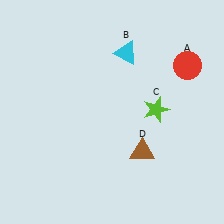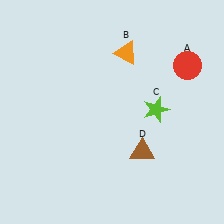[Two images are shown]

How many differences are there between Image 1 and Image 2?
There is 1 difference between the two images.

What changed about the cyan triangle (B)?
In Image 1, B is cyan. In Image 2, it changed to orange.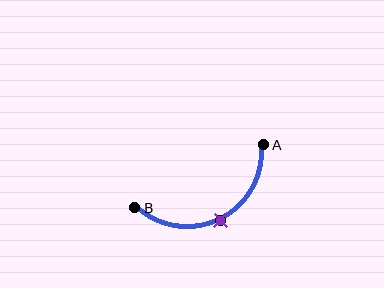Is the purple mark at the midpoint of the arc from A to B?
Yes. The purple mark lies on the arc at equal arc-length from both A and B — it is the arc midpoint.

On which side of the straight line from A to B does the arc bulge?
The arc bulges below the straight line connecting A and B.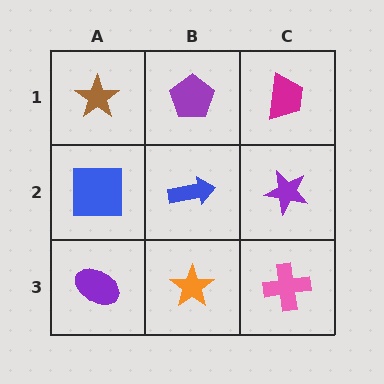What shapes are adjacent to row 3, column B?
A blue arrow (row 2, column B), a purple ellipse (row 3, column A), a pink cross (row 3, column C).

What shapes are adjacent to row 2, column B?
A purple pentagon (row 1, column B), an orange star (row 3, column B), a blue square (row 2, column A), a purple star (row 2, column C).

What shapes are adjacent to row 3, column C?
A purple star (row 2, column C), an orange star (row 3, column B).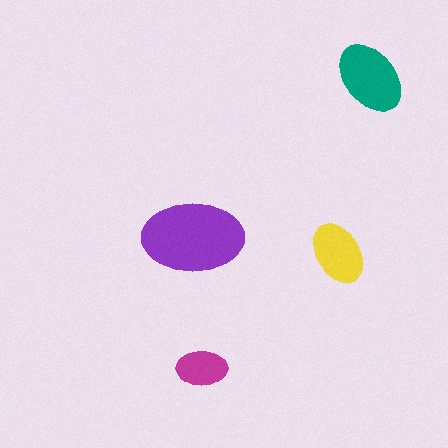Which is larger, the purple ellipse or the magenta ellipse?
The purple one.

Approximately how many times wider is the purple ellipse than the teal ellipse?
About 1.5 times wider.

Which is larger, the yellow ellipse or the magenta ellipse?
The yellow one.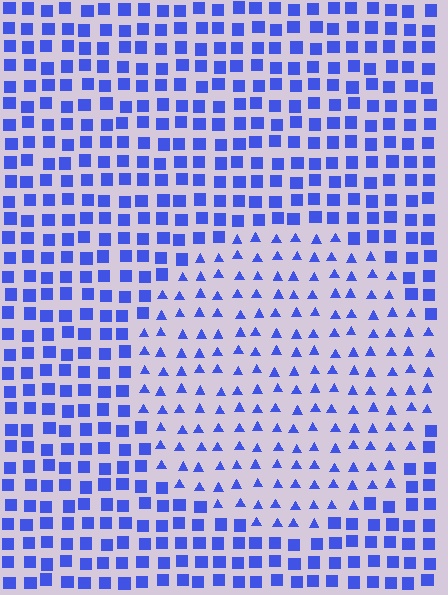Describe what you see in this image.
The image is filled with small blue elements arranged in a uniform grid. A circle-shaped region contains triangles, while the surrounding area contains squares. The boundary is defined purely by the change in element shape.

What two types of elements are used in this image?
The image uses triangles inside the circle region and squares outside it.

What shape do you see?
I see a circle.